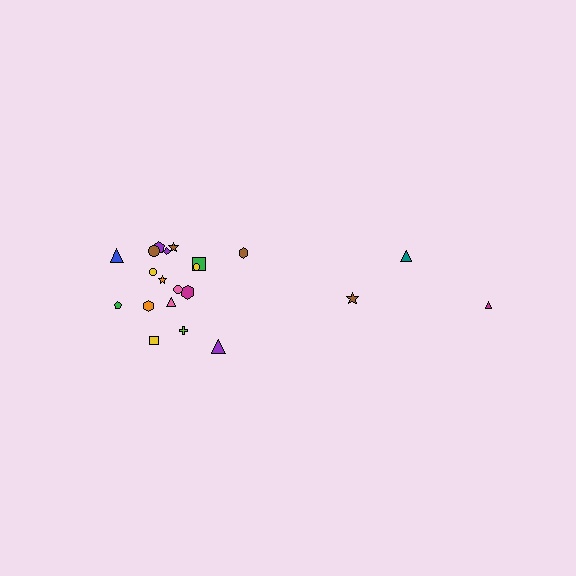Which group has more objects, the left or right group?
The left group.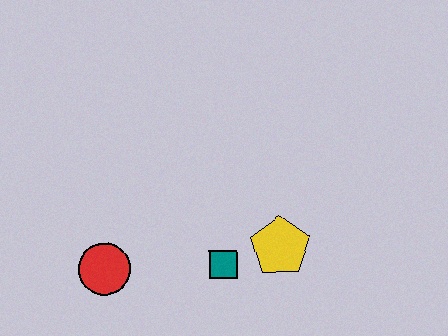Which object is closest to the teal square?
The yellow pentagon is closest to the teal square.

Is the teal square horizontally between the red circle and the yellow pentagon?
Yes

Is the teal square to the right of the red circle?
Yes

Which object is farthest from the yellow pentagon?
The red circle is farthest from the yellow pentagon.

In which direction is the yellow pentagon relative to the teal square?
The yellow pentagon is to the right of the teal square.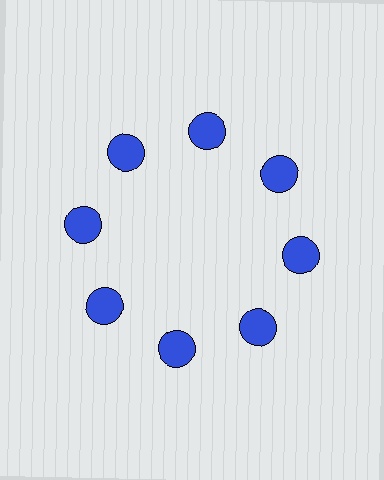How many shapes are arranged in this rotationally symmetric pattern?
There are 8 shapes, arranged in 8 groups of 1.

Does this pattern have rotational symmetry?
Yes, this pattern has 8-fold rotational symmetry. It looks the same after rotating 45 degrees around the center.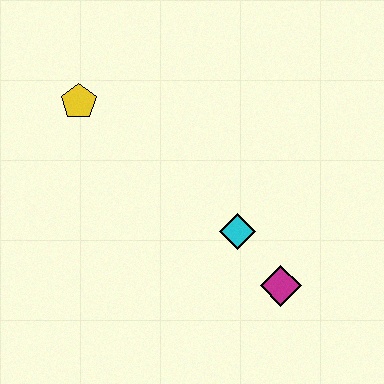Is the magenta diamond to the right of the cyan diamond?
Yes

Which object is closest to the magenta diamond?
The cyan diamond is closest to the magenta diamond.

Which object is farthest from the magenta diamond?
The yellow pentagon is farthest from the magenta diamond.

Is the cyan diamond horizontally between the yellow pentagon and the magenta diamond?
Yes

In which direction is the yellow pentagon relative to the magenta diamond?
The yellow pentagon is to the left of the magenta diamond.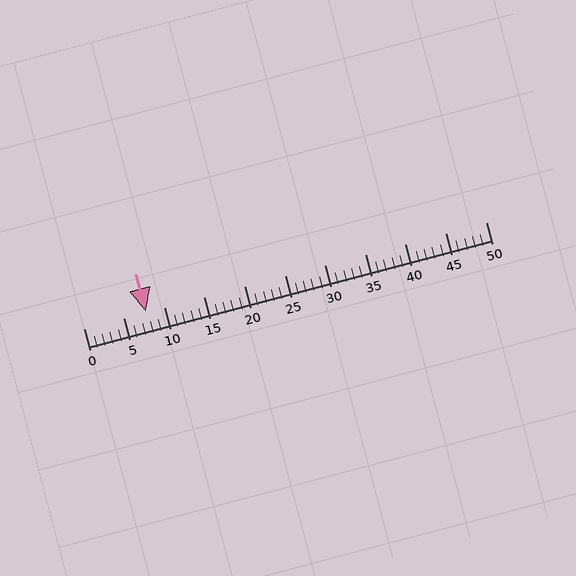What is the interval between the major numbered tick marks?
The major tick marks are spaced 5 units apart.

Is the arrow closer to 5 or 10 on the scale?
The arrow is closer to 10.